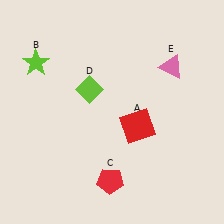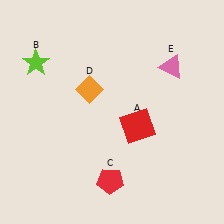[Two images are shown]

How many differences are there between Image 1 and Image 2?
There is 1 difference between the two images.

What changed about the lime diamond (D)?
In Image 1, D is lime. In Image 2, it changed to orange.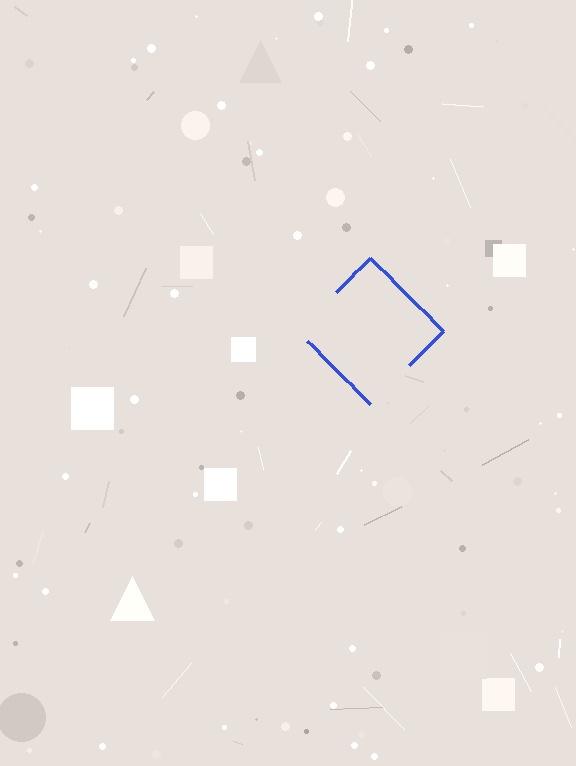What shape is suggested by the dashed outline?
The dashed outline suggests a diamond.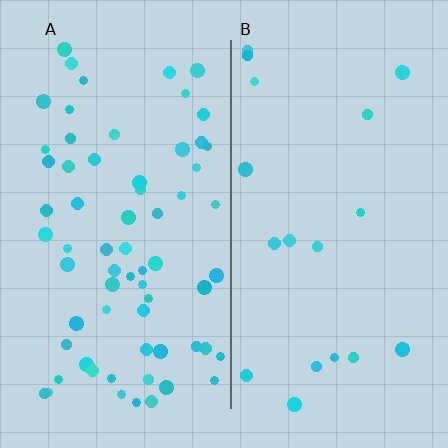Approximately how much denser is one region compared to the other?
Approximately 3.6× — region A over region B.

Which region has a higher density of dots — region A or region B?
A (the left).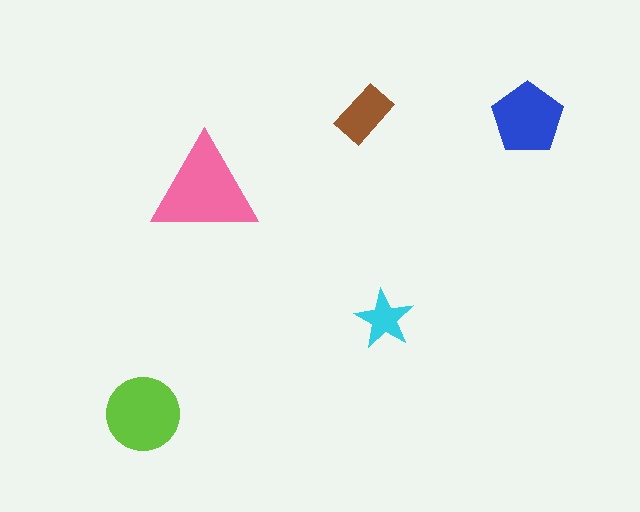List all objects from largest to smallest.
The pink triangle, the lime circle, the blue pentagon, the brown rectangle, the cyan star.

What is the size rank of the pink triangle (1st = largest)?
1st.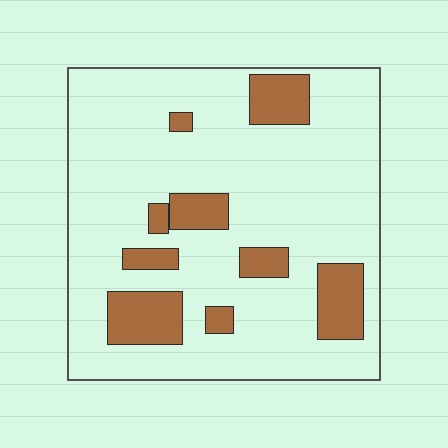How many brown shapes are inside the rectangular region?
9.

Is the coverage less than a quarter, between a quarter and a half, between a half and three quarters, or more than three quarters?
Less than a quarter.